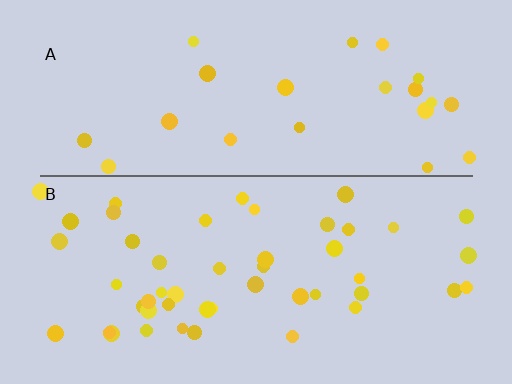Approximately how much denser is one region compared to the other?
Approximately 1.9× — region B over region A.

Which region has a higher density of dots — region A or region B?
B (the bottom).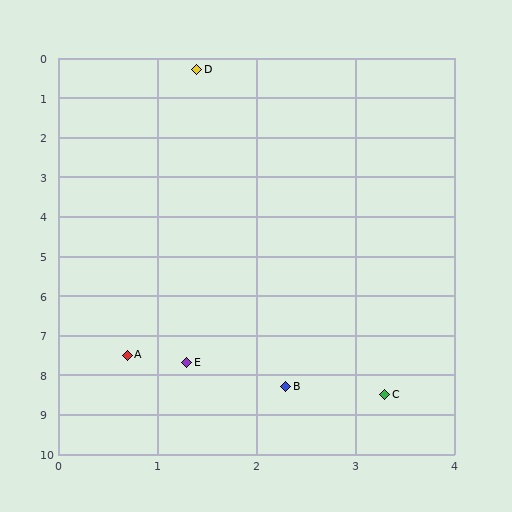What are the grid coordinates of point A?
Point A is at approximately (0.7, 7.5).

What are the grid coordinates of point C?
Point C is at approximately (3.3, 8.5).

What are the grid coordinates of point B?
Point B is at approximately (2.3, 8.3).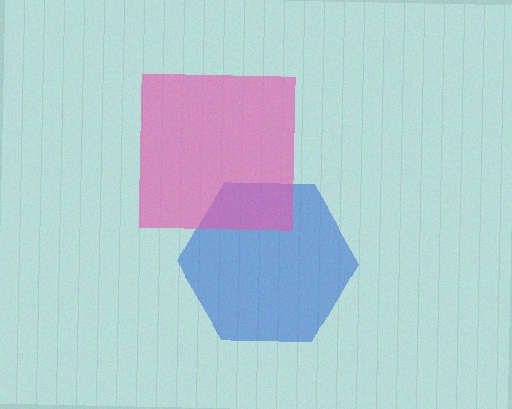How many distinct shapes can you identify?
There are 2 distinct shapes: a blue hexagon, a pink square.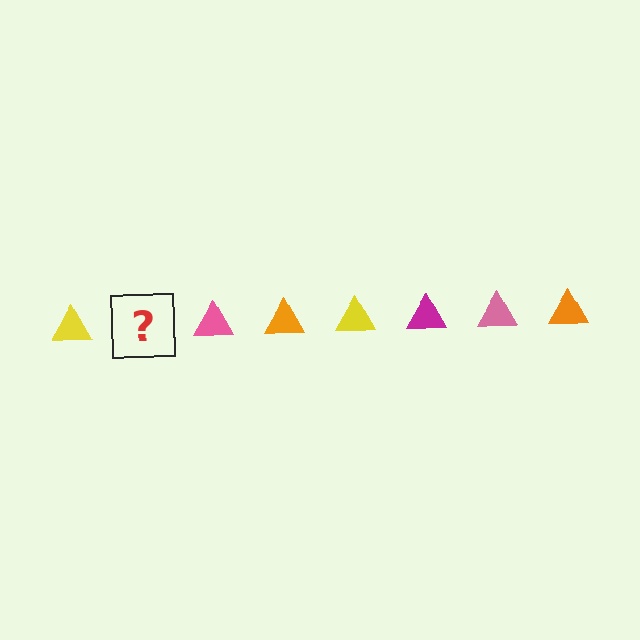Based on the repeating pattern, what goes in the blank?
The blank should be a magenta triangle.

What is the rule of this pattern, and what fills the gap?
The rule is that the pattern cycles through yellow, magenta, pink, orange triangles. The gap should be filled with a magenta triangle.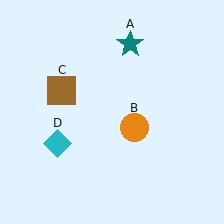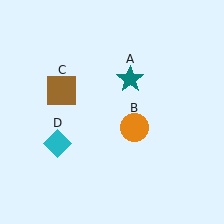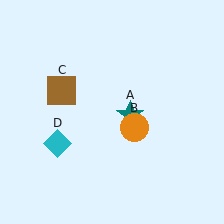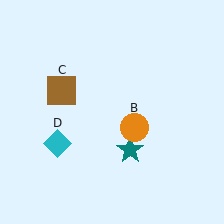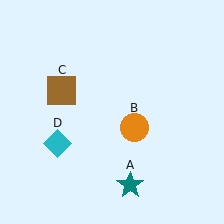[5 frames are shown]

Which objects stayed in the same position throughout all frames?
Orange circle (object B) and brown square (object C) and cyan diamond (object D) remained stationary.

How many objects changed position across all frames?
1 object changed position: teal star (object A).